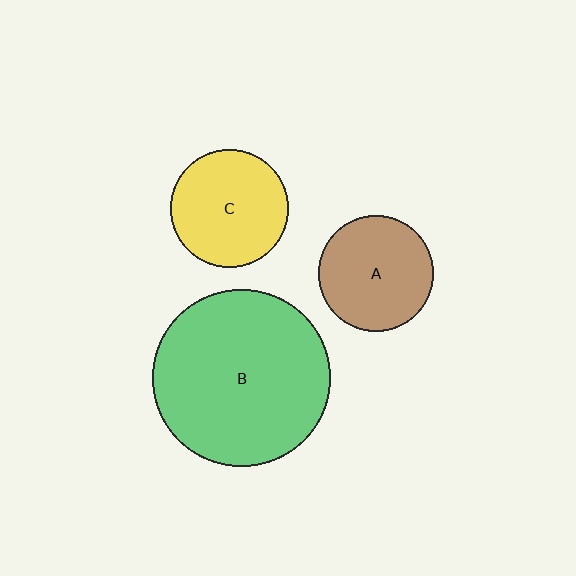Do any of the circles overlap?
No, none of the circles overlap.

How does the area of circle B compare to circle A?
Approximately 2.4 times.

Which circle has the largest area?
Circle B (green).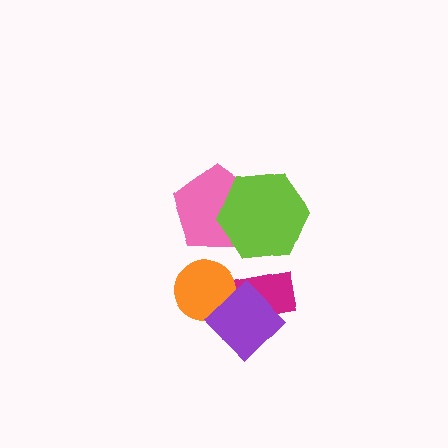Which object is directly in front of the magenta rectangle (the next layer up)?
The orange circle is directly in front of the magenta rectangle.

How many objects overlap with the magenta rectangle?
2 objects overlap with the magenta rectangle.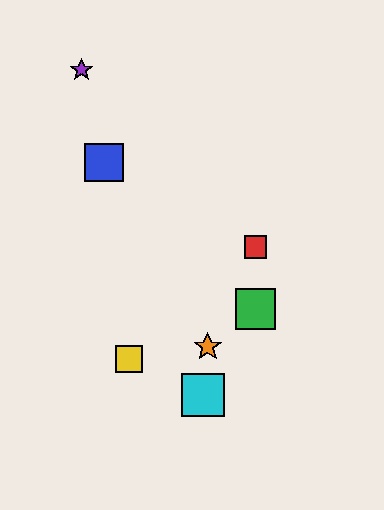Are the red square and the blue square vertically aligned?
No, the red square is at x≈256 and the blue square is at x≈104.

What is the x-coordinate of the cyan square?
The cyan square is at x≈203.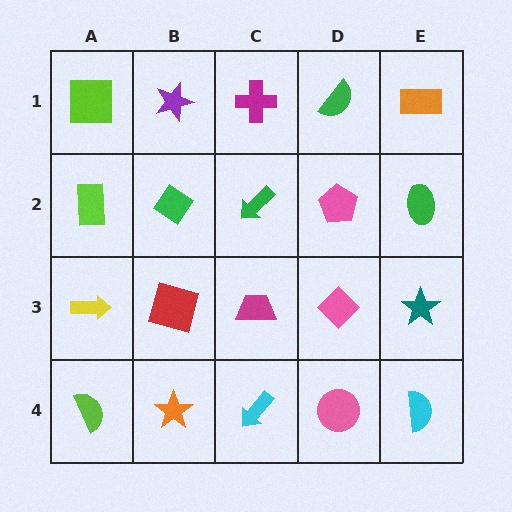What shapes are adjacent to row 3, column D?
A pink pentagon (row 2, column D), a pink circle (row 4, column D), a magenta trapezoid (row 3, column C), a teal star (row 3, column E).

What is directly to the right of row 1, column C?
A green semicircle.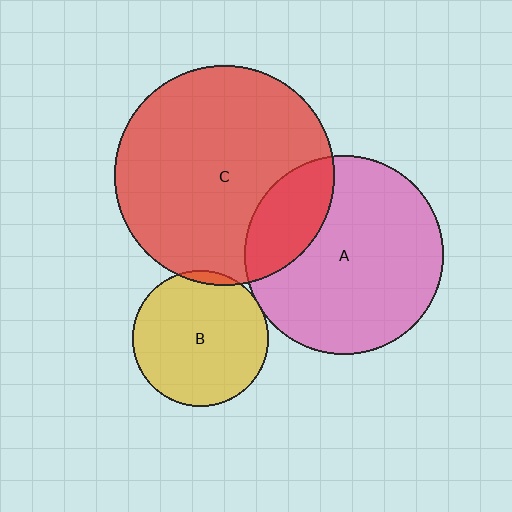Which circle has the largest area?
Circle C (red).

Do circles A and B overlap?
Yes.